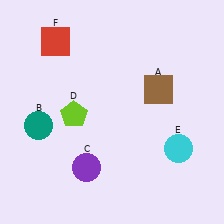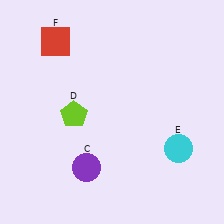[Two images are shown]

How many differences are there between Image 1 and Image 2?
There are 2 differences between the two images.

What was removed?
The teal circle (B), the brown square (A) were removed in Image 2.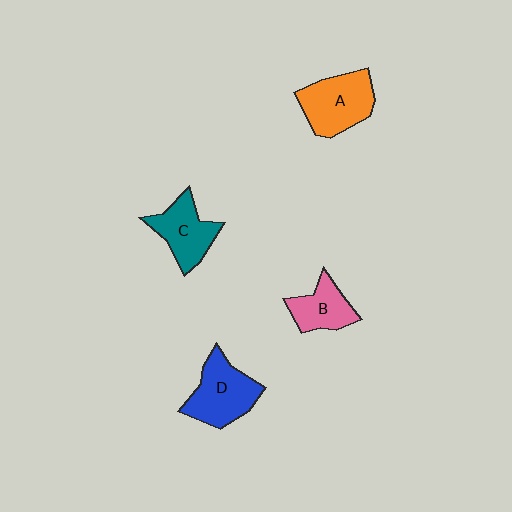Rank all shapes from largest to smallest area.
From largest to smallest: A (orange), D (blue), C (teal), B (pink).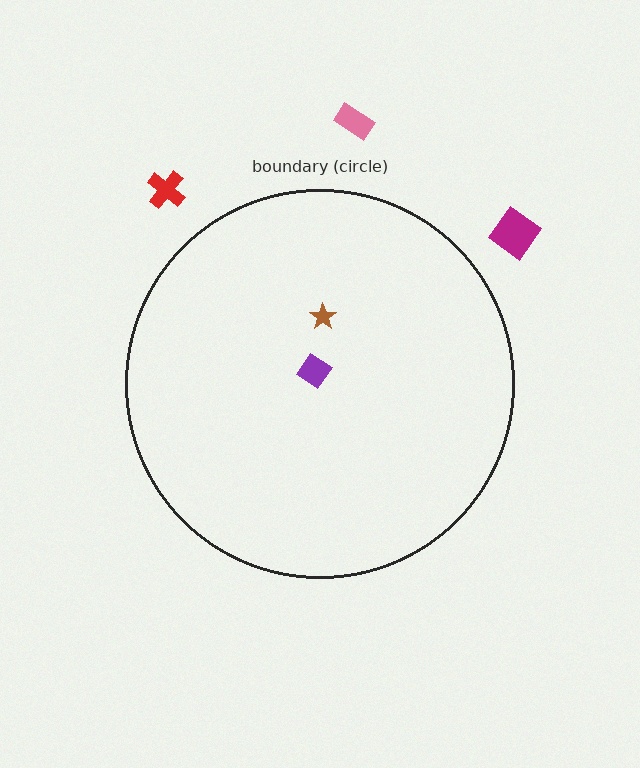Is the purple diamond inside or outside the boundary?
Inside.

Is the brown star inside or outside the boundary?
Inside.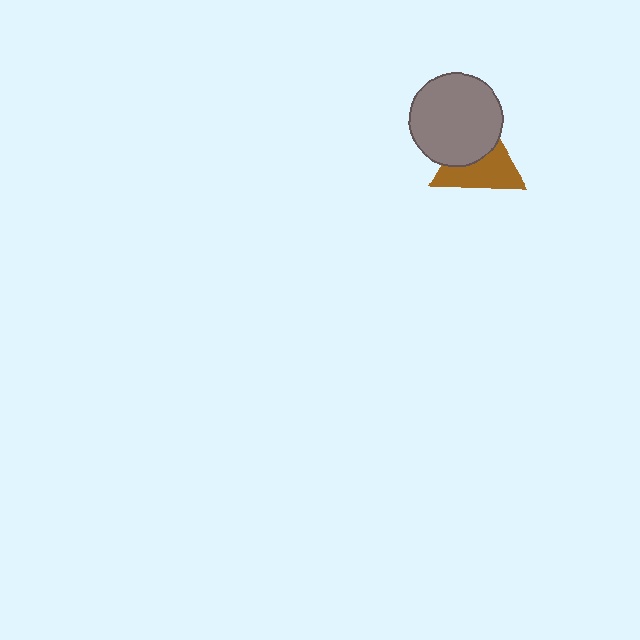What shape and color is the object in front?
The object in front is a gray circle.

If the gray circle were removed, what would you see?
You would see the complete brown triangle.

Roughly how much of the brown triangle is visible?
About half of it is visible (roughly 57%).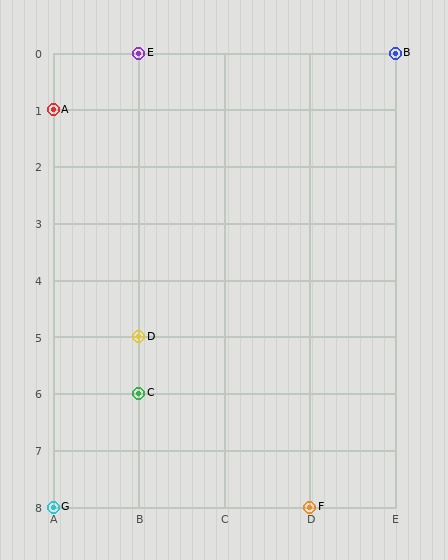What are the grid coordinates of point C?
Point C is at grid coordinates (B, 6).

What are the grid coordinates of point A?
Point A is at grid coordinates (A, 1).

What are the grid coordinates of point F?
Point F is at grid coordinates (D, 8).